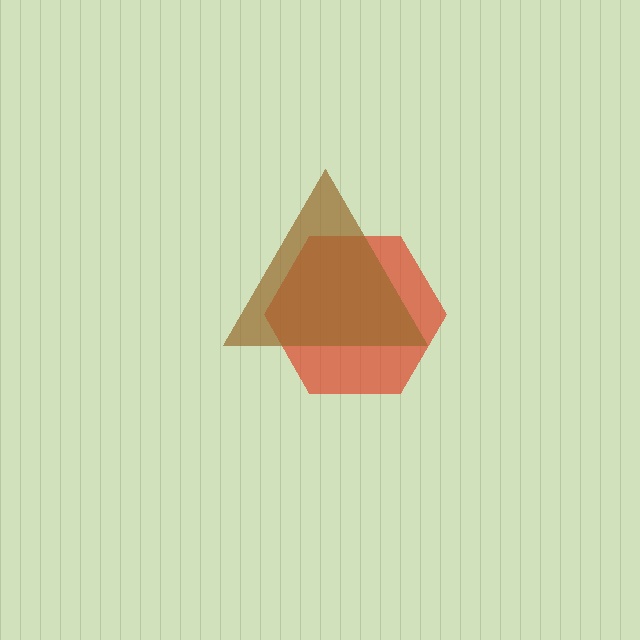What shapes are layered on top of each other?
The layered shapes are: a red hexagon, a brown triangle.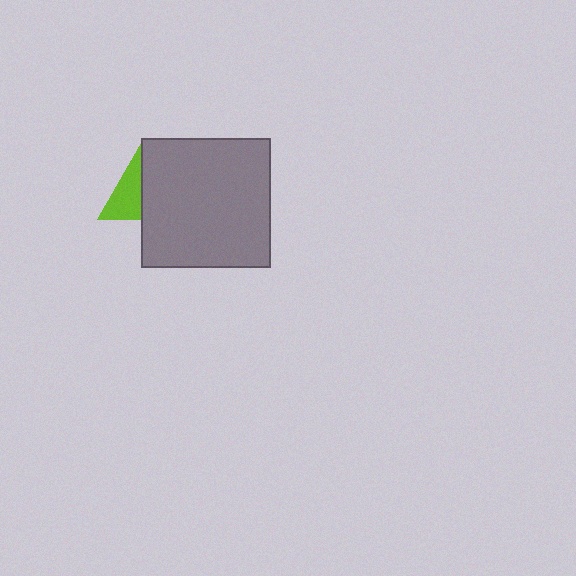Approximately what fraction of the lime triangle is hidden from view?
Roughly 54% of the lime triangle is hidden behind the gray square.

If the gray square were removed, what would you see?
You would see the complete lime triangle.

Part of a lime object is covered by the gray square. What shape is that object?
It is a triangle.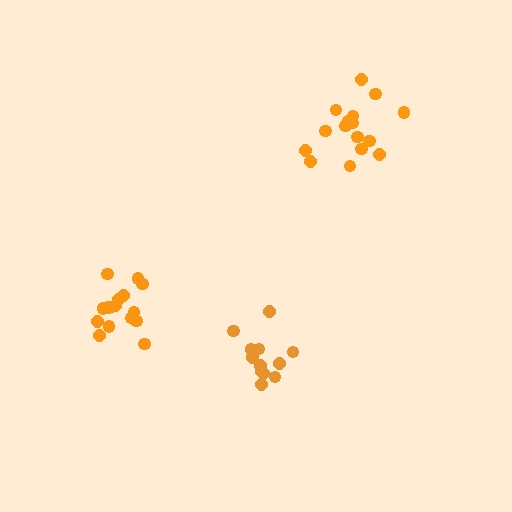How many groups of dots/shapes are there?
There are 3 groups.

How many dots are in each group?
Group 1: 16 dots, Group 2: 12 dots, Group 3: 16 dots (44 total).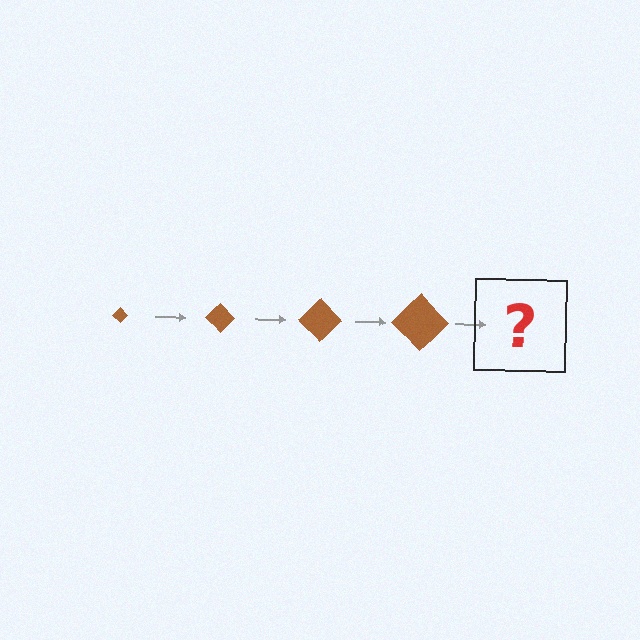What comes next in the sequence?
The next element should be a brown diamond, larger than the previous one.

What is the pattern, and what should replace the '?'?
The pattern is that the diamond gets progressively larger each step. The '?' should be a brown diamond, larger than the previous one.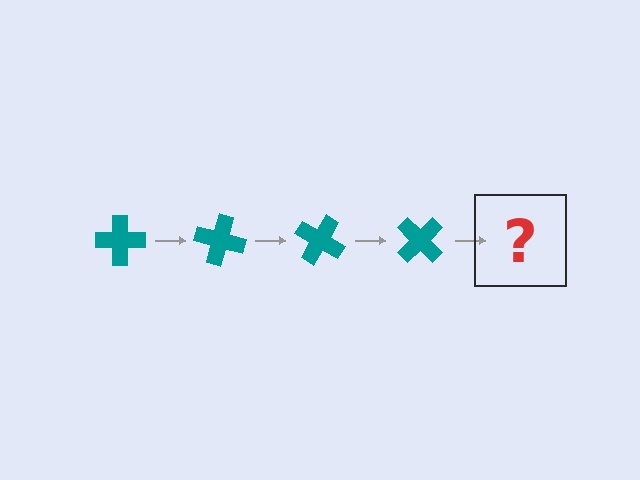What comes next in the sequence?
The next element should be a teal cross rotated 60 degrees.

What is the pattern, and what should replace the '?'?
The pattern is that the cross rotates 15 degrees each step. The '?' should be a teal cross rotated 60 degrees.